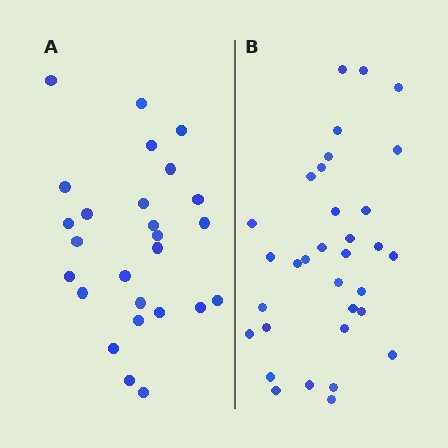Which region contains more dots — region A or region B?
Region B (the right region) has more dots.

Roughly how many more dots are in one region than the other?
Region B has roughly 8 or so more dots than region A.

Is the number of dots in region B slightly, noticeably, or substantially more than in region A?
Region B has noticeably more, but not dramatically so. The ratio is roughly 1.3 to 1.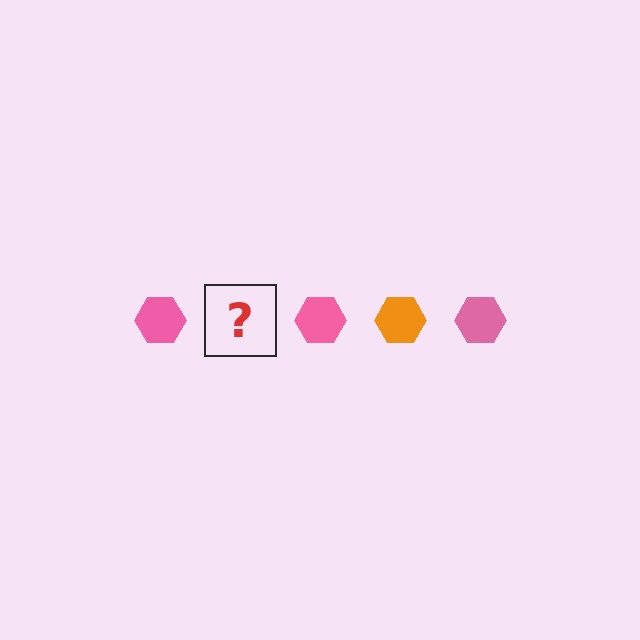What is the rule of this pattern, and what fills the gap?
The rule is that the pattern cycles through pink, orange hexagons. The gap should be filled with an orange hexagon.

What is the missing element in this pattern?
The missing element is an orange hexagon.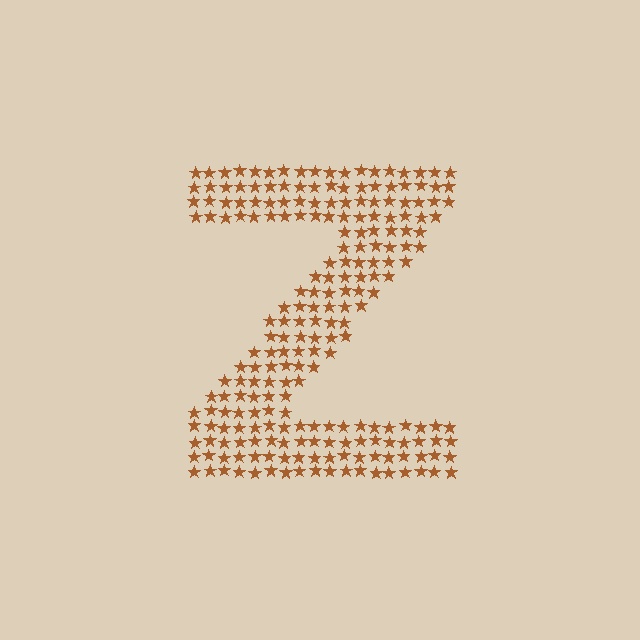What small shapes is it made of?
It is made of small stars.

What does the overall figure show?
The overall figure shows the letter Z.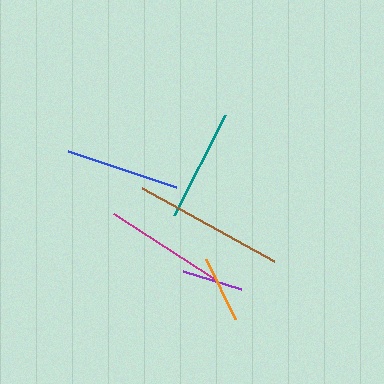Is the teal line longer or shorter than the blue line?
The blue line is longer than the teal line.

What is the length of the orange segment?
The orange segment is approximately 66 pixels long.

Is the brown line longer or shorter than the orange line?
The brown line is longer than the orange line.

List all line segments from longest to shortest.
From longest to shortest: brown, magenta, blue, teal, orange, purple.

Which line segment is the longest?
The brown line is the longest at approximately 151 pixels.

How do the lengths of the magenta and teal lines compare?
The magenta and teal lines are approximately the same length.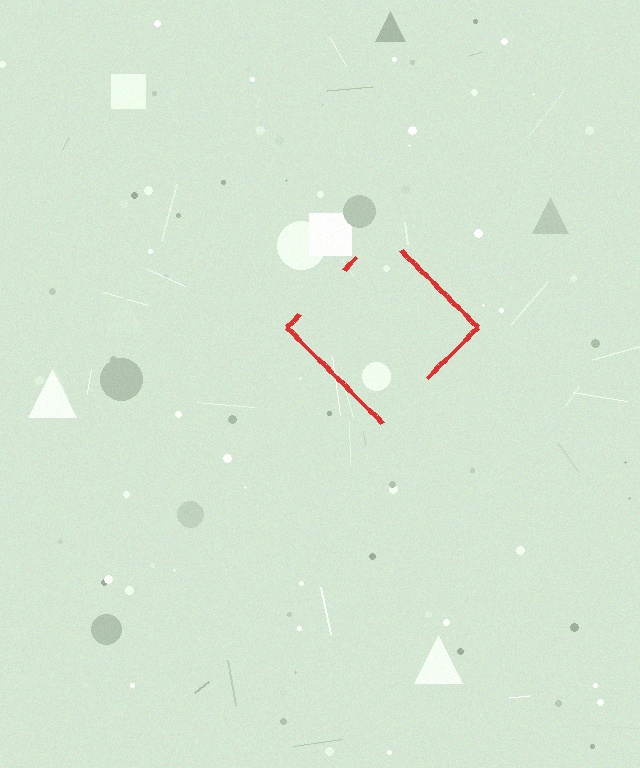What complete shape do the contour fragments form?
The contour fragments form a diamond.